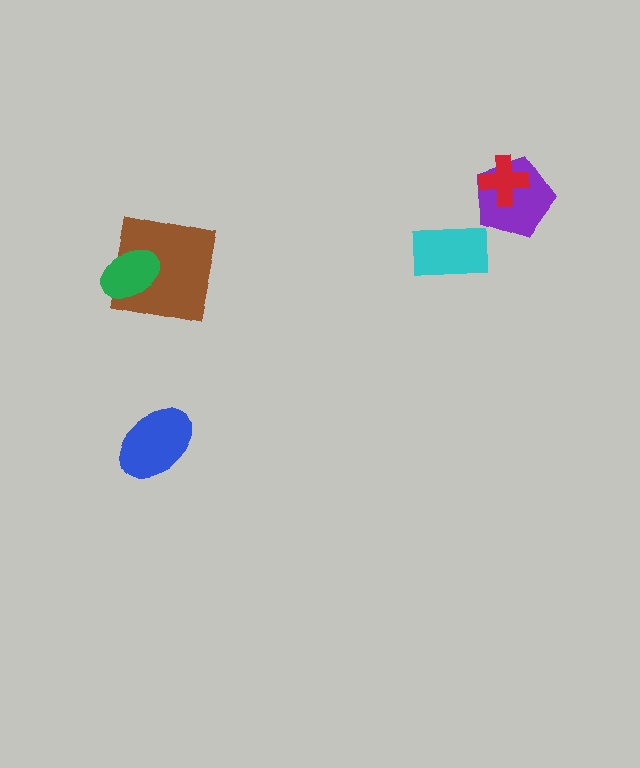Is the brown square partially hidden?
Yes, it is partially covered by another shape.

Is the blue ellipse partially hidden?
No, no other shape covers it.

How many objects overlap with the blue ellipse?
0 objects overlap with the blue ellipse.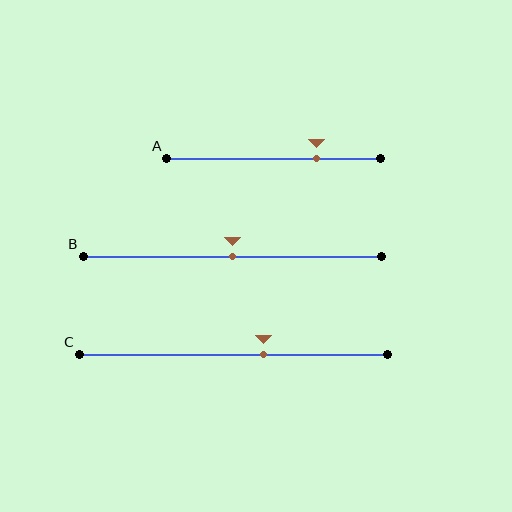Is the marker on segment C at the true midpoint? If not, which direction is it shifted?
No, the marker on segment C is shifted to the right by about 10% of the segment length.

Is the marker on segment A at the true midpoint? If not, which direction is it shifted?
No, the marker on segment A is shifted to the right by about 20% of the segment length.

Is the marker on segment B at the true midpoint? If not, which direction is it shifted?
Yes, the marker on segment B is at the true midpoint.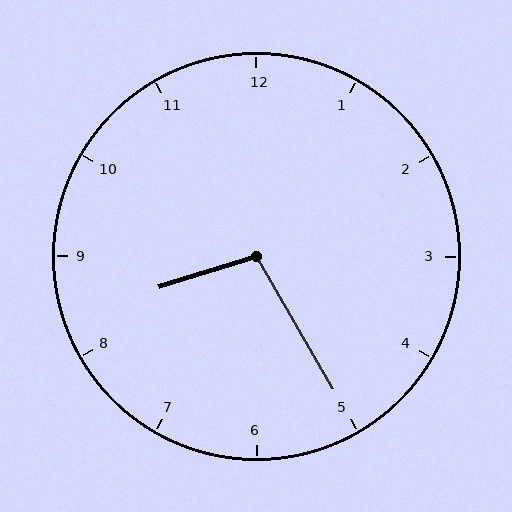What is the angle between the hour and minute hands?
Approximately 102 degrees.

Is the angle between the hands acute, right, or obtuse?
It is obtuse.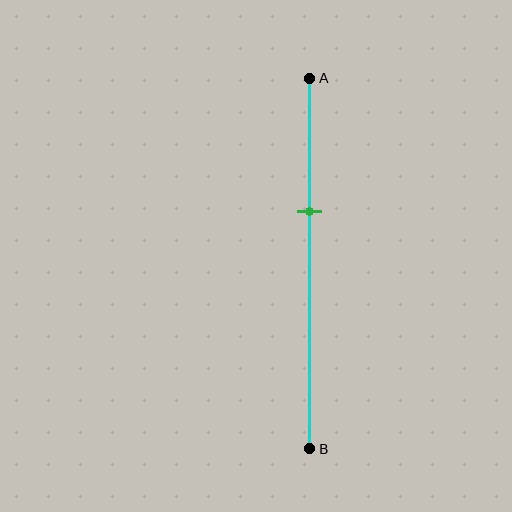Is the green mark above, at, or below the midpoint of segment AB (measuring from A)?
The green mark is above the midpoint of segment AB.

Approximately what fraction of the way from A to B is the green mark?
The green mark is approximately 35% of the way from A to B.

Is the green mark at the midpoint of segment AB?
No, the mark is at about 35% from A, not at the 50% midpoint.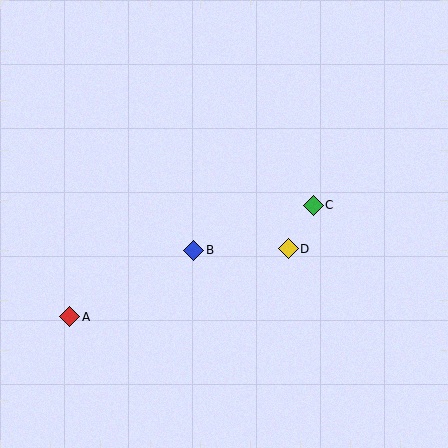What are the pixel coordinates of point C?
Point C is at (313, 205).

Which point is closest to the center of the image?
Point B at (193, 250) is closest to the center.